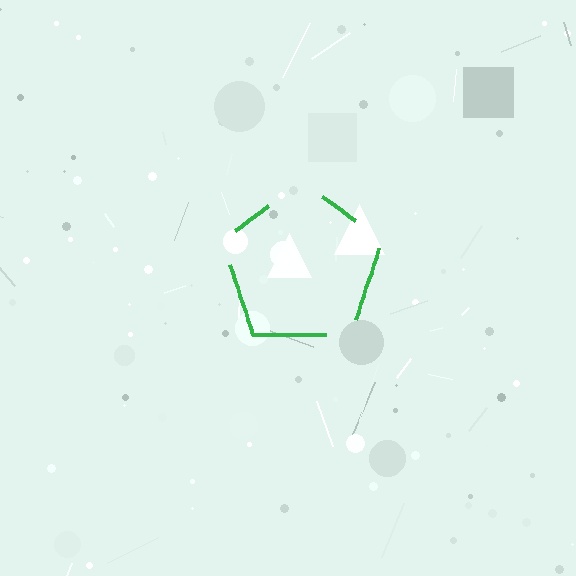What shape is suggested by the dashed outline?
The dashed outline suggests a pentagon.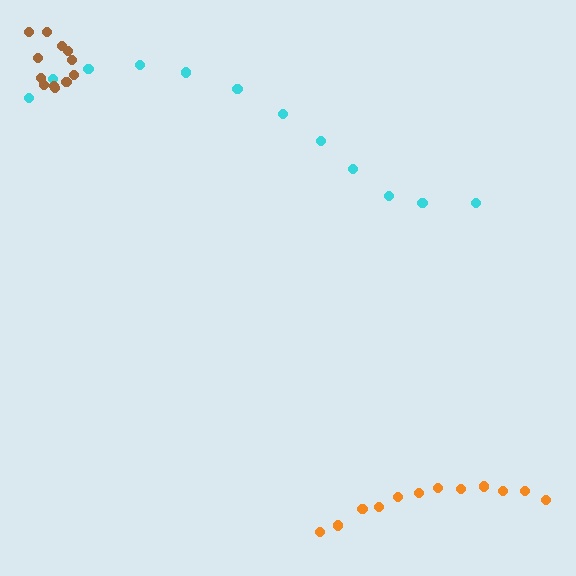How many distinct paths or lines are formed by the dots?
There are 3 distinct paths.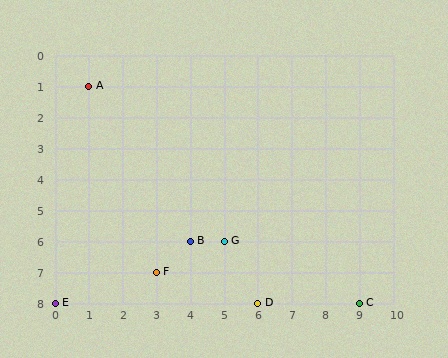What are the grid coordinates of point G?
Point G is at grid coordinates (5, 6).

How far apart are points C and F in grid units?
Points C and F are 6 columns and 1 row apart (about 6.1 grid units diagonally).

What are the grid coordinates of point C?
Point C is at grid coordinates (9, 8).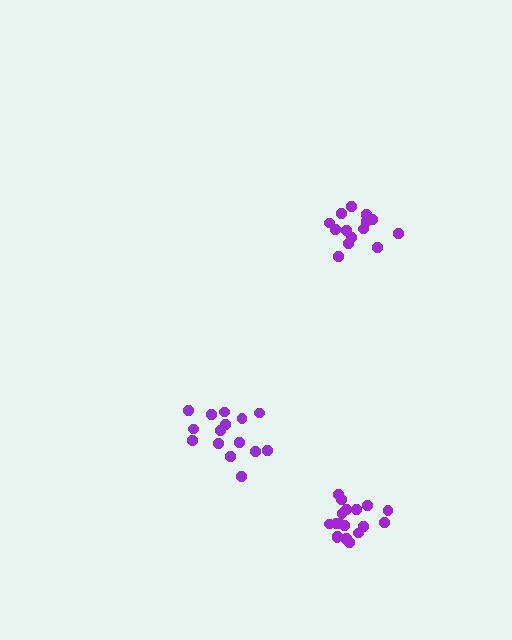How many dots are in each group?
Group 1: 14 dots, Group 2: 15 dots, Group 3: 19 dots (48 total).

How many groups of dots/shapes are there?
There are 3 groups.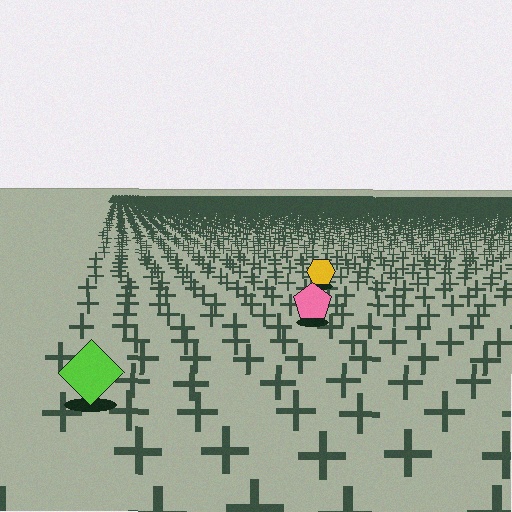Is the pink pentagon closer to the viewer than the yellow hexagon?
Yes. The pink pentagon is closer — you can tell from the texture gradient: the ground texture is coarser near it.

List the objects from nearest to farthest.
From nearest to farthest: the lime diamond, the pink pentagon, the yellow hexagon.